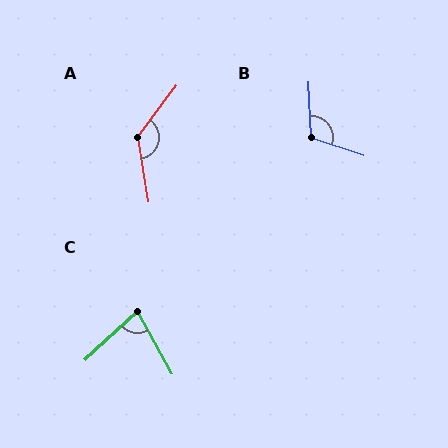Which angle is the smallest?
C, at approximately 76 degrees.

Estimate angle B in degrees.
Approximately 111 degrees.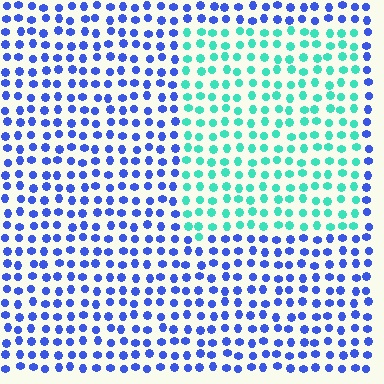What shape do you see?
I see a rectangle.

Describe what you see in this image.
The image is filled with small blue elements in a uniform arrangement. A rectangle-shaped region is visible where the elements are tinted to a slightly different hue, forming a subtle color boundary.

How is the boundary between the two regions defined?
The boundary is defined purely by a slight shift in hue (about 65 degrees). Spacing, size, and orientation are identical on both sides.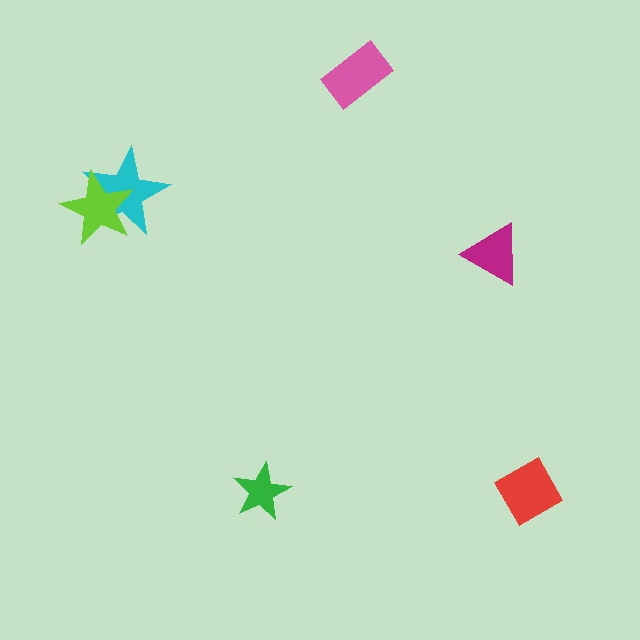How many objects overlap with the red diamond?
0 objects overlap with the red diamond.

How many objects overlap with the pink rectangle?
0 objects overlap with the pink rectangle.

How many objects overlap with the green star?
0 objects overlap with the green star.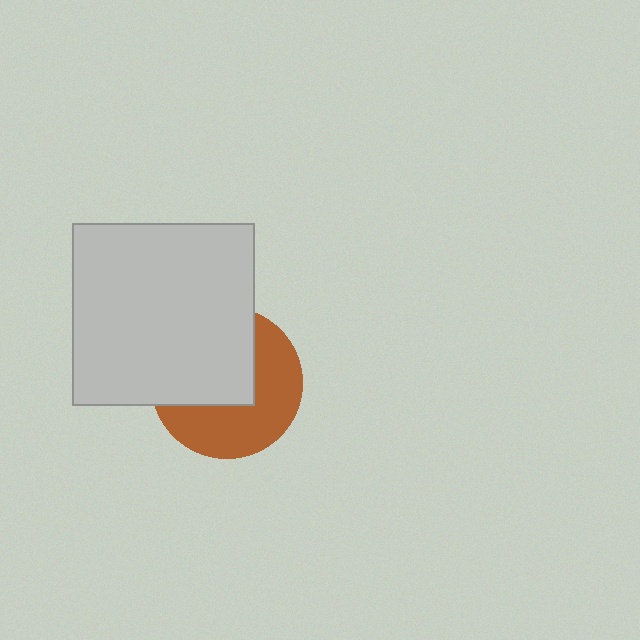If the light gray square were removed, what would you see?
You would see the complete brown circle.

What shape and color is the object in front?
The object in front is a light gray square.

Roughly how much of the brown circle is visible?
About half of it is visible (roughly 51%).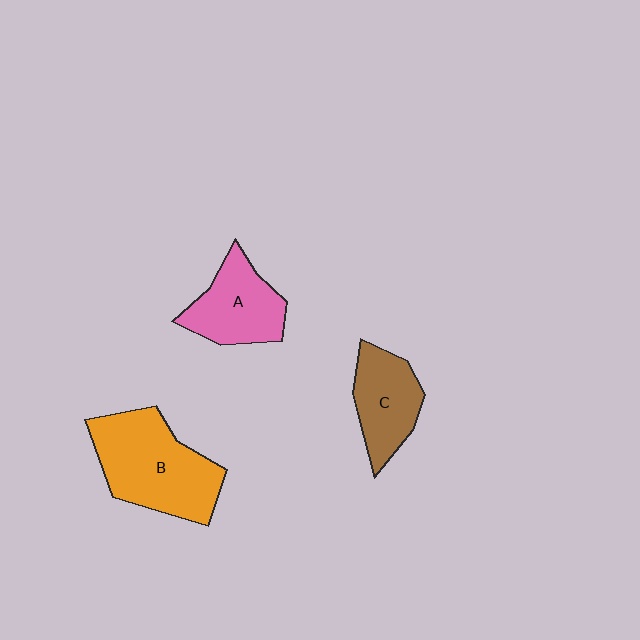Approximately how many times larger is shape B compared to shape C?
Approximately 1.6 times.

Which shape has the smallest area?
Shape C (brown).